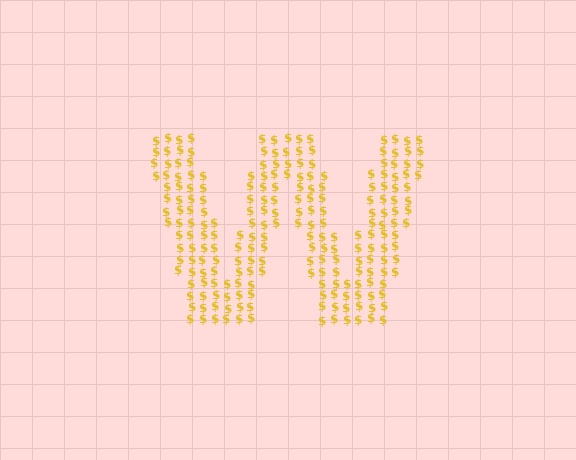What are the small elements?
The small elements are dollar signs.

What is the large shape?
The large shape is the letter W.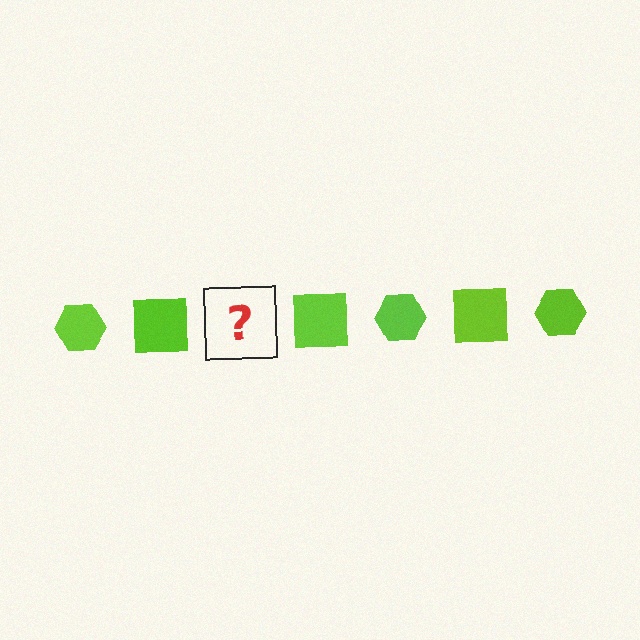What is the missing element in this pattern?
The missing element is a lime hexagon.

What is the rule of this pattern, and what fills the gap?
The rule is that the pattern cycles through hexagon, square shapes in lime. The gap should be filled with a lime hexagon.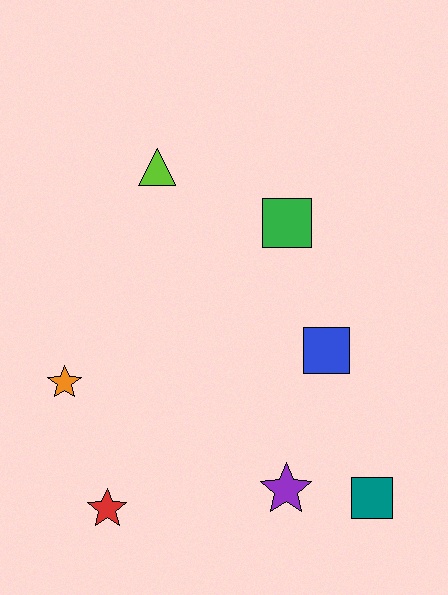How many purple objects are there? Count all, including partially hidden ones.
There is 1 purple object.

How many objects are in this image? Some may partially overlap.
There are 7 objects.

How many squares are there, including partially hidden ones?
There are 3 squares.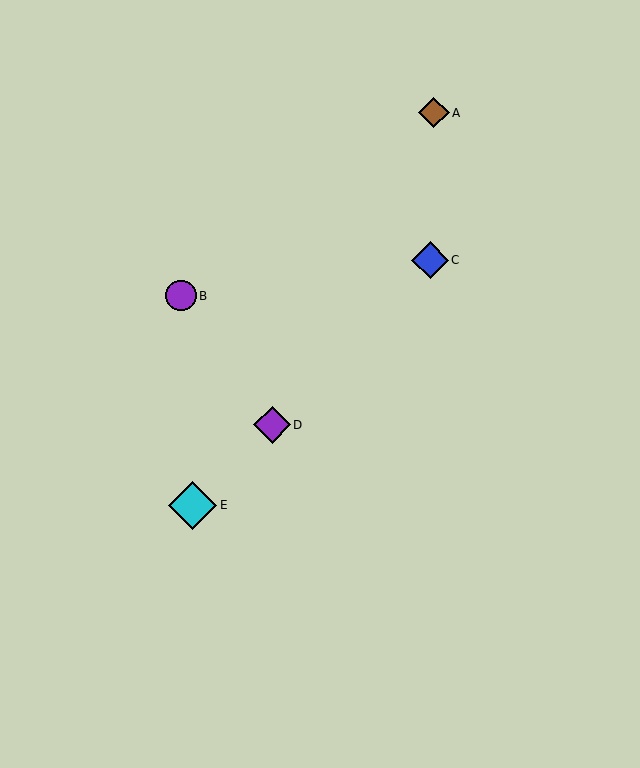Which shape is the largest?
The cyan diamond (labeled E) is the largest.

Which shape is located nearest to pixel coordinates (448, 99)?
The brown diamond (labeled A) at (434, 113) is nearest to that location.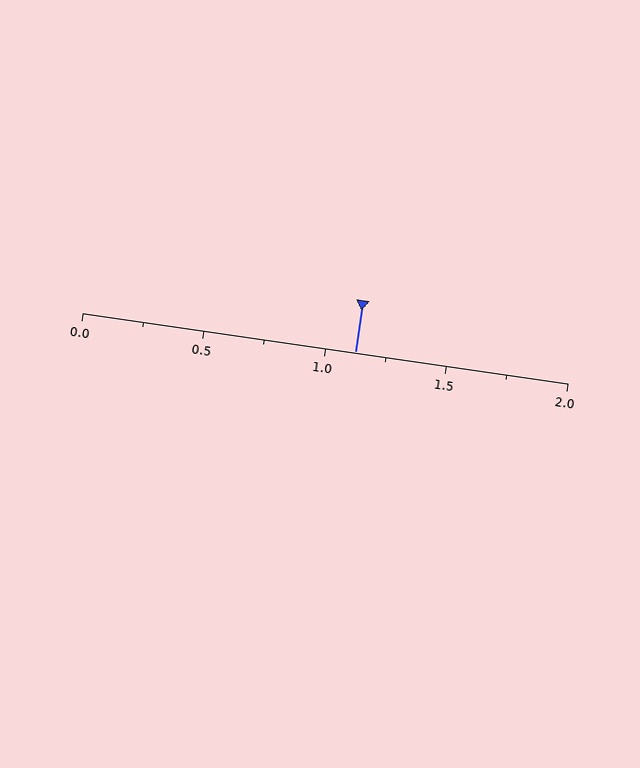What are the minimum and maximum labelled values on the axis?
The axis runs from 0.0 to 2.0.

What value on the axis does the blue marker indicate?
The marker indicates approximately 1.12.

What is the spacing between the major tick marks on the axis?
The major ticks are spaced 0.5 apart.